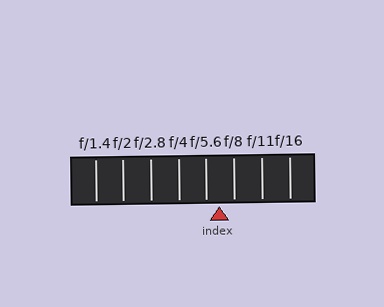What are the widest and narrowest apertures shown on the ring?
The widest aperture shown is f/1.4 and the narrowest is f/16.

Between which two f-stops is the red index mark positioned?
The index mark is between f/5.6 and f/8.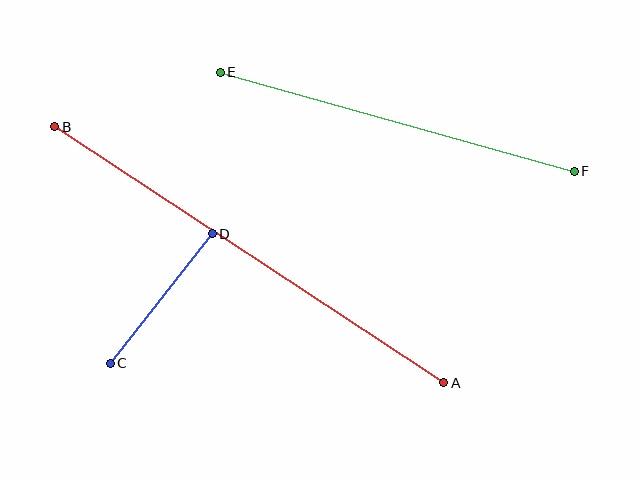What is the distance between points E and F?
The distance is approximately 367 pixels.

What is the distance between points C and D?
The distance is approximately 165 pixels.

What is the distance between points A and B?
The distance is approximately 466 pixels.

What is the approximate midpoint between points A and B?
The midpoint is at approximately (249, 255) pixels.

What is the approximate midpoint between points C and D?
The midpoint is at approximately (161, 298) pixels.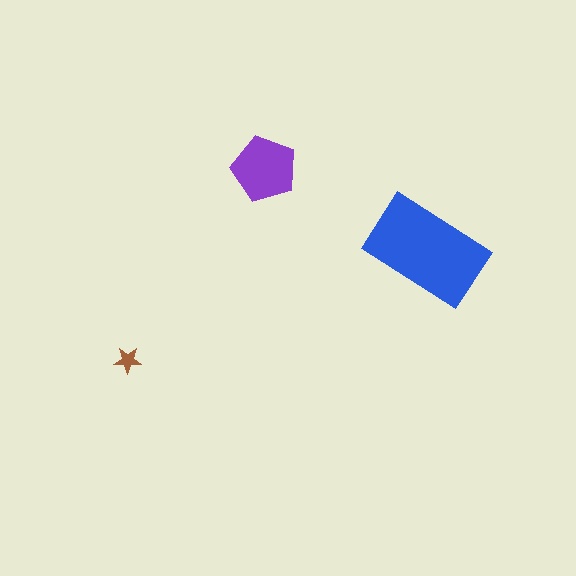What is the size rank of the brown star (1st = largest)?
3rd.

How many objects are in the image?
There are 3 objects in the image.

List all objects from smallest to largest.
The brown star, the purple pentagon, the blue rectangle.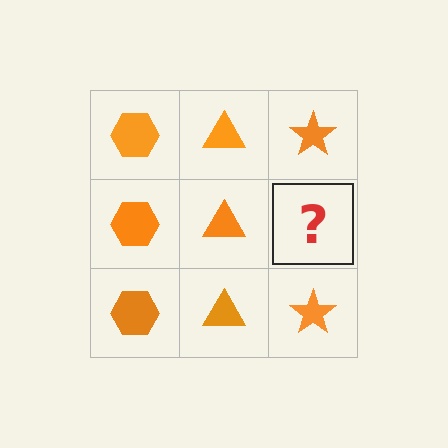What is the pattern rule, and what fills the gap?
The rule is that each column has a consistent shape. The gap should be filled with an orange star.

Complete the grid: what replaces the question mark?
The question mark should be replaced with an orange star.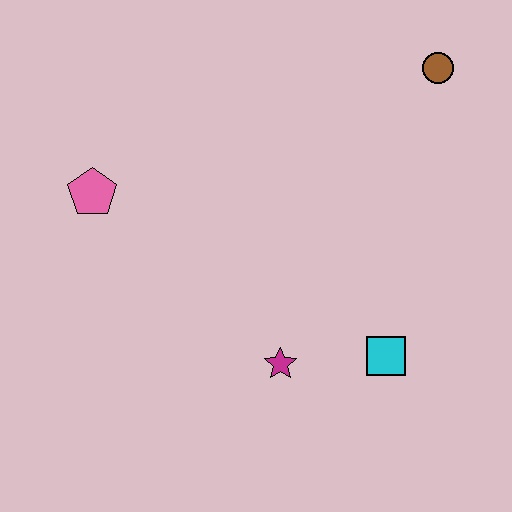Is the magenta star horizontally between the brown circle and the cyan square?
No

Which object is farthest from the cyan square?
The pink pentagon is farthest from the cyan square.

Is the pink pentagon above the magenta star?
Yes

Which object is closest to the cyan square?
The magenta star is closest to the cyan square.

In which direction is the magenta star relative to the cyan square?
The magenta star is to the left of the cyan square.